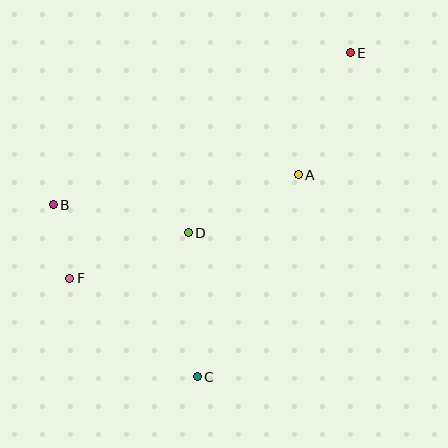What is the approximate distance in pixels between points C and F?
The distance between C and F is approximately 161 pixels.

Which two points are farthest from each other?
Points E and F are farthest from each other.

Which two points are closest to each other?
Points B and F are closest to each other.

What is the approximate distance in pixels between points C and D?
The distance between C and D is approximately 144 pixels.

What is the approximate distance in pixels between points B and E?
The distance between B and E is approximately 334 pixels.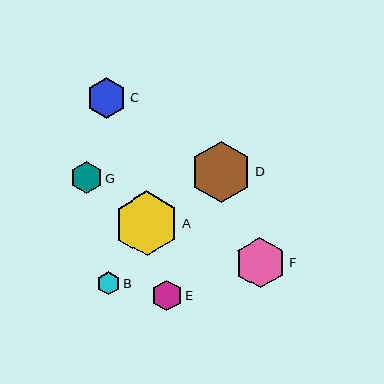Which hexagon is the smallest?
Hexagon B is the smallest with a size of approximately 23 pixels.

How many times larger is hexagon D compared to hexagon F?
Hexagon D is approximately 1.2 times the size of hexagon F.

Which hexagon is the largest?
Hexagon A is the largest with a size of approximately 65 pixels.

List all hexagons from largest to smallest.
From largest to smallest: A, D, F, C, G, E, B.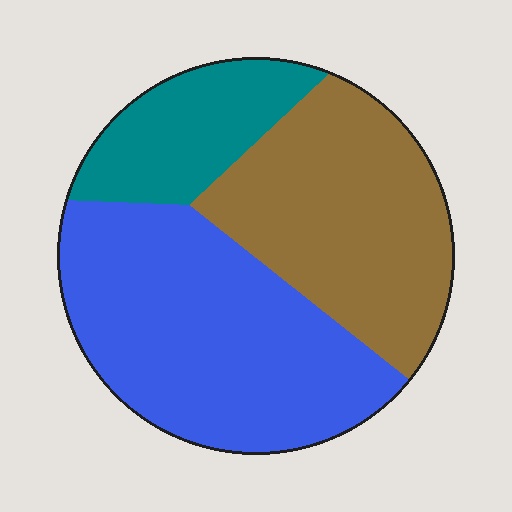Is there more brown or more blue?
Blue.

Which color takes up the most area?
Blue, at roughly 45%.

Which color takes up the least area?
Teal, at roughly 20%.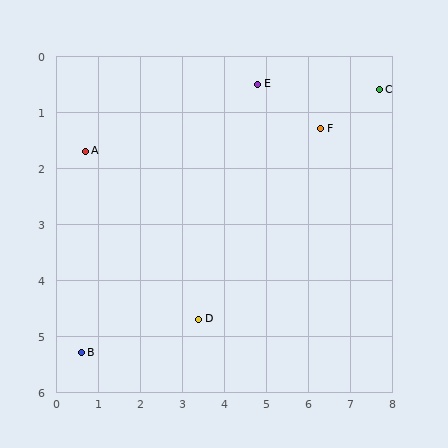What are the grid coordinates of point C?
Point C is at approximately (7.7, 0.6).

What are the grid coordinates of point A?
Point A is at approximately (0.7, 1.7).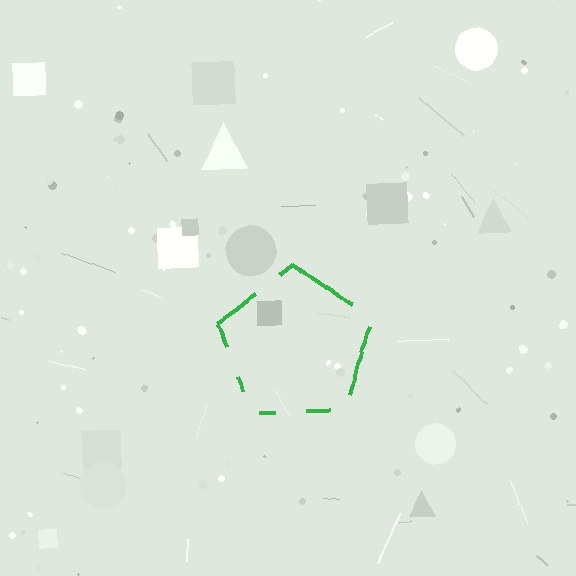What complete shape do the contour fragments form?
The contour fragments form a pentagon.